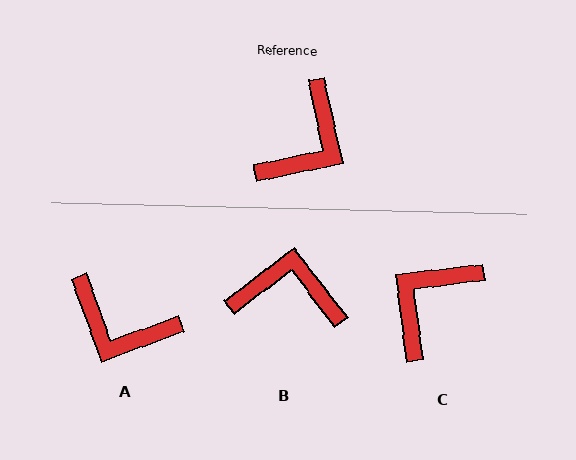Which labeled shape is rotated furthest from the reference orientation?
C, about 175 degrees away.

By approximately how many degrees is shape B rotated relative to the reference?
Approximately 116 degrees counter-clockwise.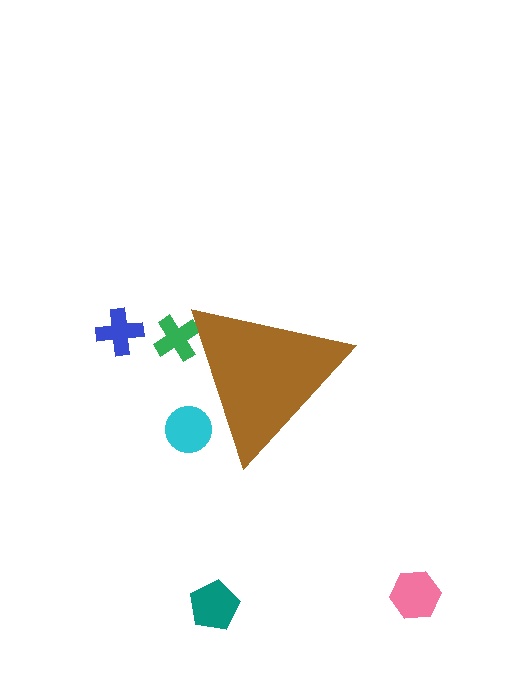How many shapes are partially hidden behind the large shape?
2 shapes are partially hidden.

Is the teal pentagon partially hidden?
No, the teal pentagon is fully visible.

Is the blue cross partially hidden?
No, the blue cross is fully visible.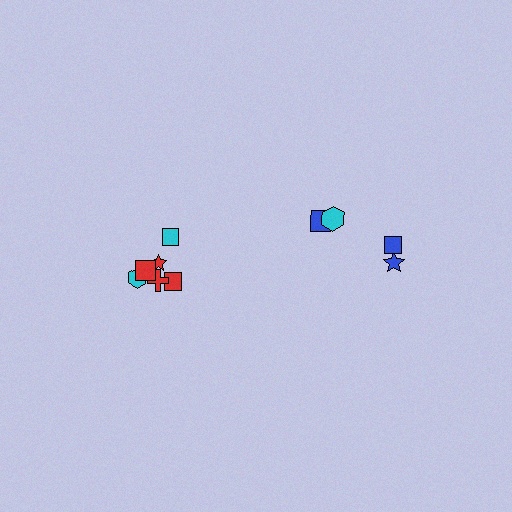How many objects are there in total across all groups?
There are 10 objects.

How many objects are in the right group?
There are 4 objects.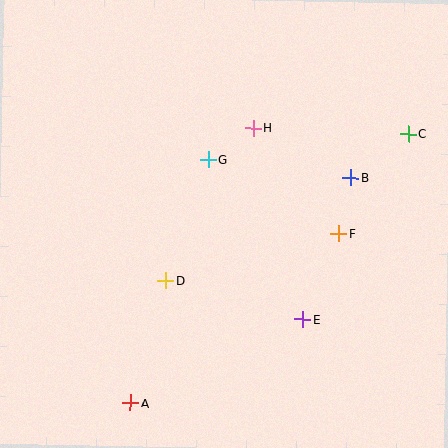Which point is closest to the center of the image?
Point G at (208, 159) is closest to the center.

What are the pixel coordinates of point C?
Point C is at (408, 134).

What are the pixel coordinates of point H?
Point H is at (253, 128).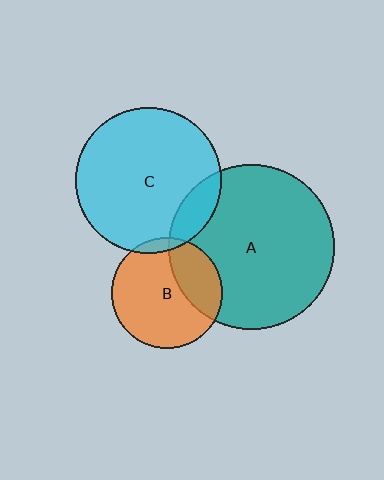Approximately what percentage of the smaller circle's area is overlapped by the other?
Approximately 15%.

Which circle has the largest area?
Circle A (teal).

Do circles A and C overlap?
Yes.